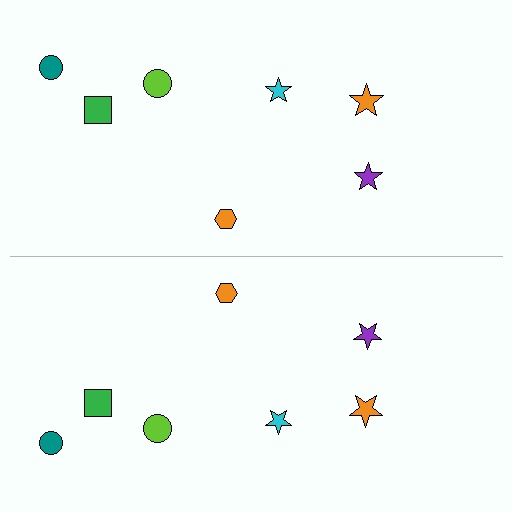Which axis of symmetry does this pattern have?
The pattern has a horizontal axis of symmetry running through the center of the image.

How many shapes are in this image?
There are 14 shapes in this image.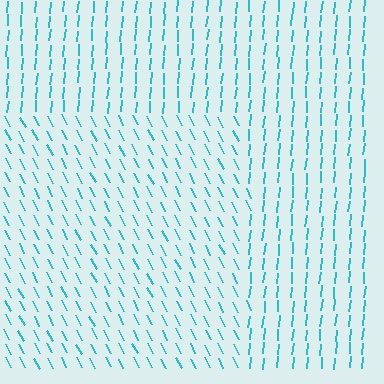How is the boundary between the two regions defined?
The boundary is defined purely by a change in line orientation (approximately 32 degrees difference). All lines are the same color and thickness.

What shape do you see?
I see a rectangle.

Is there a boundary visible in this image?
Yes, there is a texture boundary formed by a change in line orientation.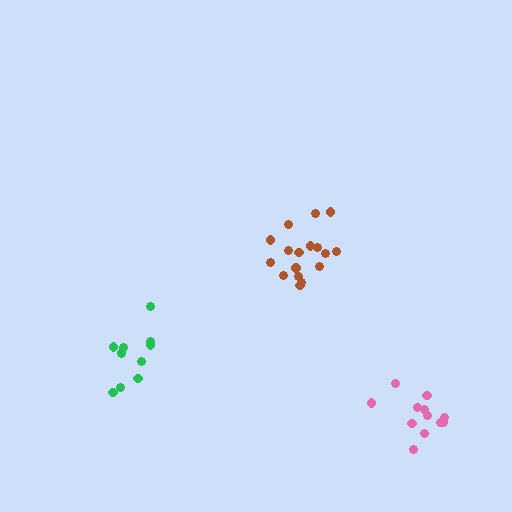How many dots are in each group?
Group 1: 17 dots, Group 2: 12 dots, Group 3: 11 dots (40 total).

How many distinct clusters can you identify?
There are 3 distinct clusters.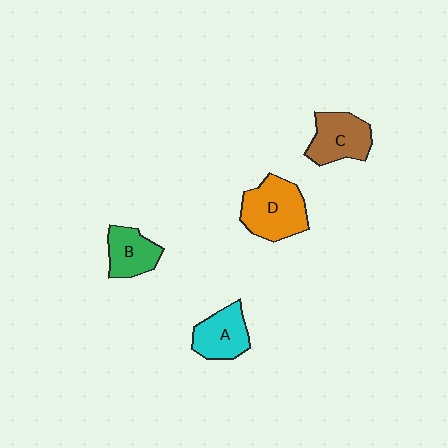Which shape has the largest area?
Shape D (orange).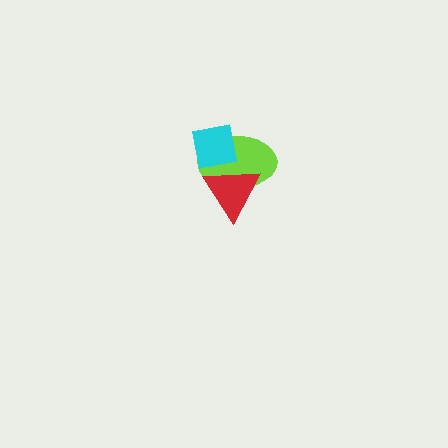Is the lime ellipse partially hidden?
Yes, it is partially covered by another shape.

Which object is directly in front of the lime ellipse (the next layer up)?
The red triangle is directly in front of the lime ellipse.